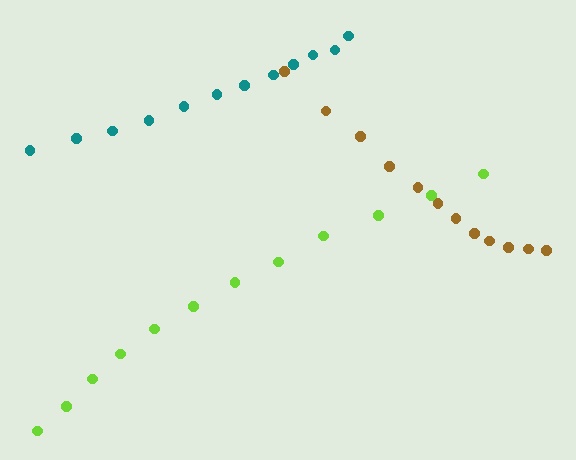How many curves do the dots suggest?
There are 3 distinct paths.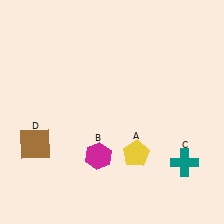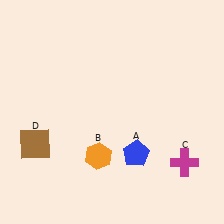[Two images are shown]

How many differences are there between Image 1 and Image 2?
There are 3 differences between the two images.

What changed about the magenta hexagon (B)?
In Image 1, B is magenta. In Image 2, it changed to orange.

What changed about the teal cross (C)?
In Image 1, C is teal. In Image 2, it changed to magenta.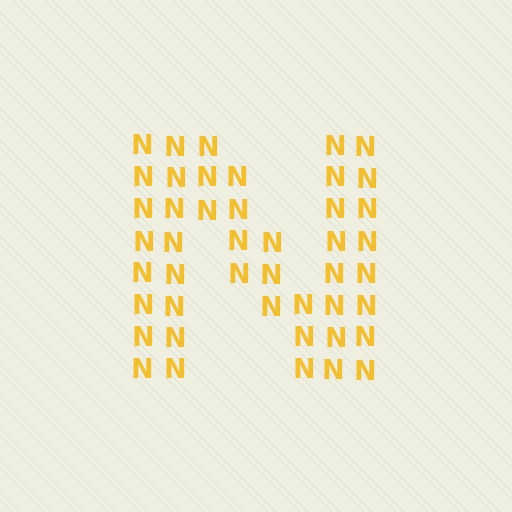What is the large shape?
The large shape is the letter N.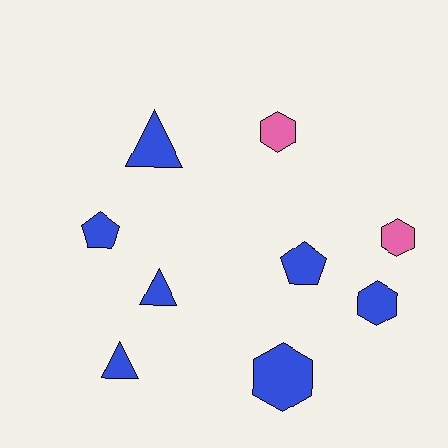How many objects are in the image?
There are 9 objects.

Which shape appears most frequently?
Hexagon, with 4 objects.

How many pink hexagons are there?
There are 2 pink hexagons.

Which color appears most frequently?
Blue, with 7 objects.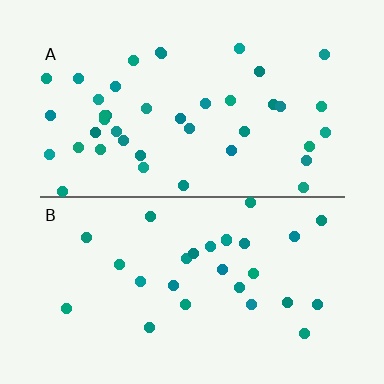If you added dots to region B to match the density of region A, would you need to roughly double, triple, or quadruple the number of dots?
Approximately double.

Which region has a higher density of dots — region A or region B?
A (the top).